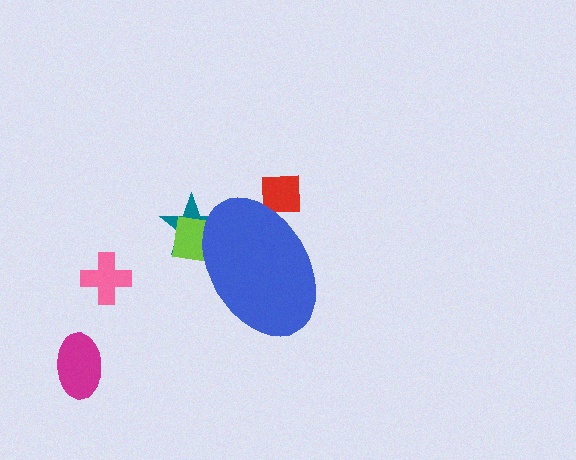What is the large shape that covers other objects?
A blue ellipse.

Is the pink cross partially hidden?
No, the pink cross is fully visible.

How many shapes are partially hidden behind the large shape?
3 shapes are partially hidden.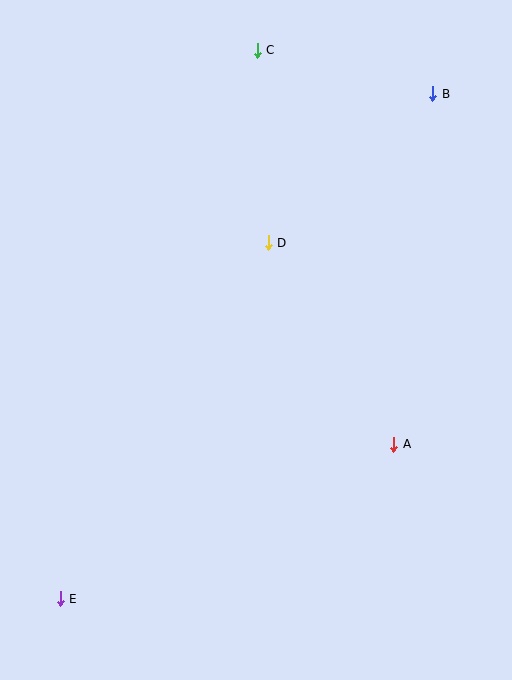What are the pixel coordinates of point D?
Point D is at (268, 243).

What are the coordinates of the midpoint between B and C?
The midpoint between B and C is at (345, 72).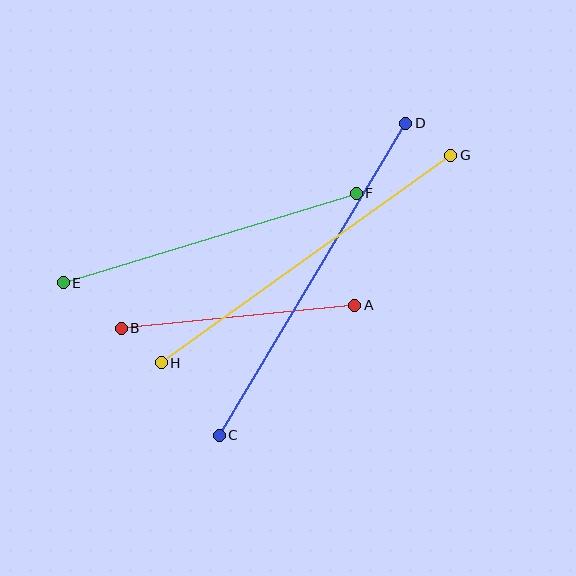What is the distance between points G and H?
The distance is approximately 356 pixels.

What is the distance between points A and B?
The distance is approximately 235 pixels.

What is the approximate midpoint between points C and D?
The midpoint is at approximately (312, 279) pixels.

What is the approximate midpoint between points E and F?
The midpoint is at approximately (210, 238) pixels.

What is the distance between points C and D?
The distance is approximately 364 pixels.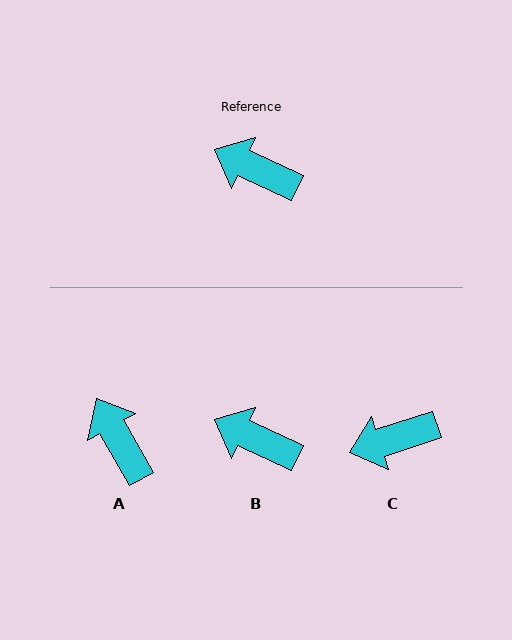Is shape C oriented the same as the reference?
No, it is off by about 43 degrees.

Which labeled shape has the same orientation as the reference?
B.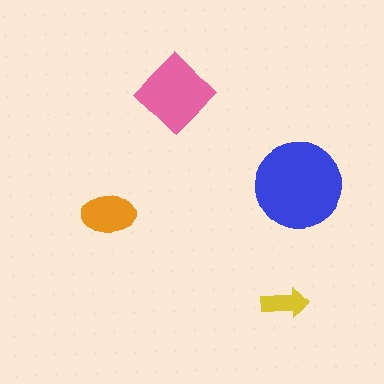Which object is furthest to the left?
The orange ellipse is leftmost.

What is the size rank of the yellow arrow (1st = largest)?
4th.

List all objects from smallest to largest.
The yellow arrow, the orange ellipse, the pink diamond, the blue circle.